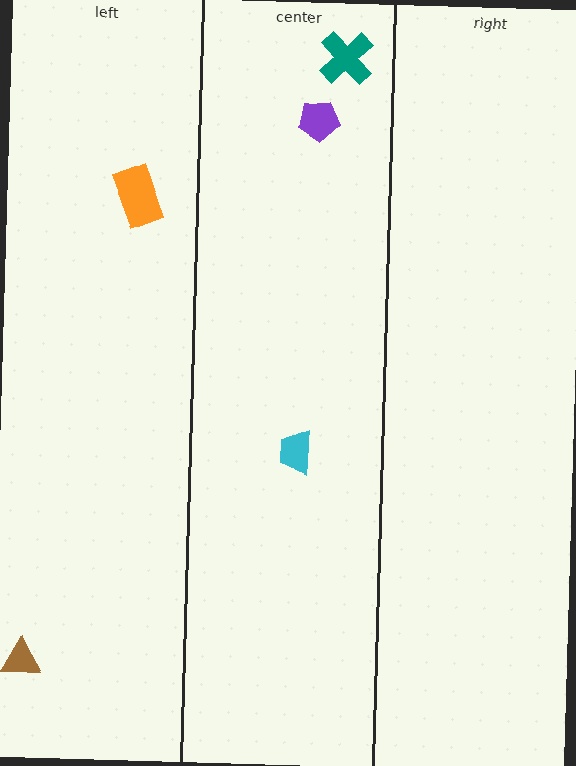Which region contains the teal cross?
The center region.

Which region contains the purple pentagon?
The center region.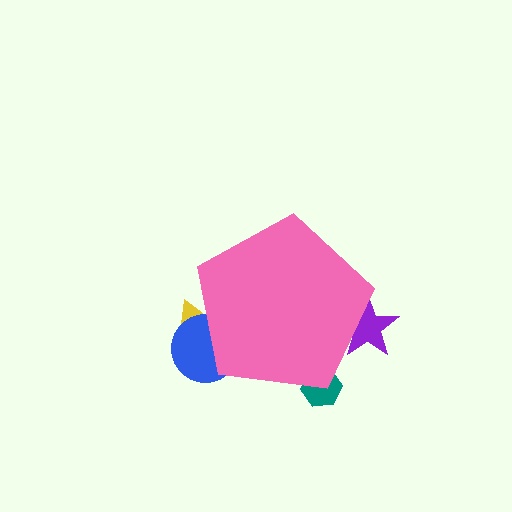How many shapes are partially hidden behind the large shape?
4 shapes are partially hidden.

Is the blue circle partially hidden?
Yes, the blue circle is partially hidden behind the pink pentagon.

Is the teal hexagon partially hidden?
Yes, the teal hexagon is partially hidden behind the pink pentagon.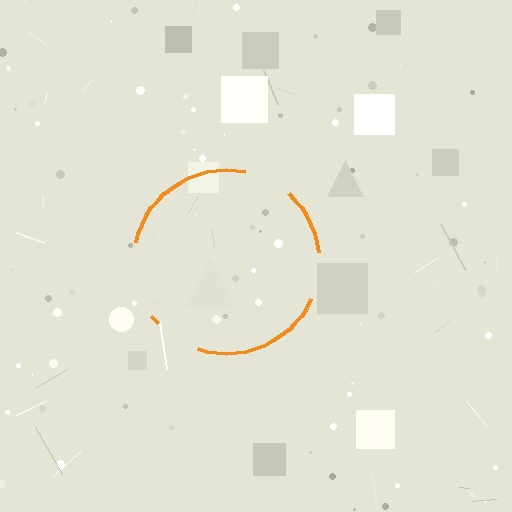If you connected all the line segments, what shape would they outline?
They would outline a circle.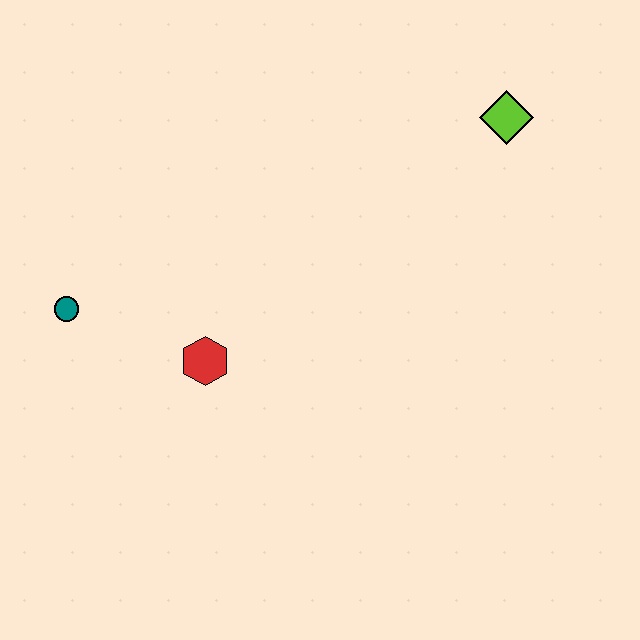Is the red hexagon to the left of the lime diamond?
Yes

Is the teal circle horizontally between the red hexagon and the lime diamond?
No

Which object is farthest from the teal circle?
The lime diamond is farthest from the teal circle.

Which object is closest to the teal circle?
The red hexagon is closest to the teal circle.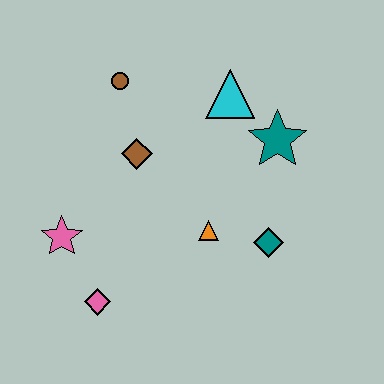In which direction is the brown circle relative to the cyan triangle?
The brown circle is to the left of the cyan triangle.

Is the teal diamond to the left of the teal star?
Yes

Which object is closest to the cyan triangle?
The teal star is closest to the cyan triangle.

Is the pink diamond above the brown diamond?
No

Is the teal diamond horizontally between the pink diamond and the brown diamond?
No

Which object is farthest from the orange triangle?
The brown circle is farthest from the orange triangle.